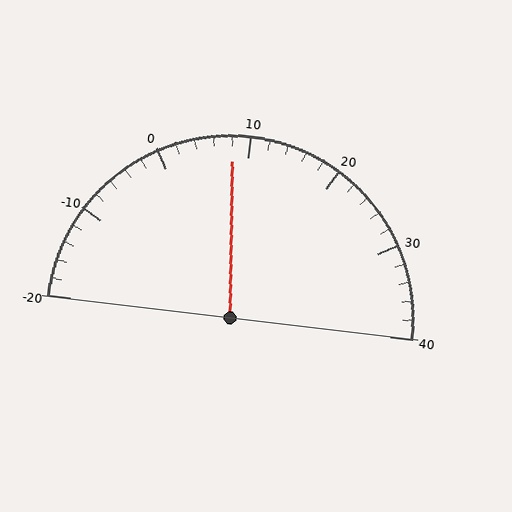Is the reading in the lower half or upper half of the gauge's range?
The reading is in the lower half of the range (-20 to 40).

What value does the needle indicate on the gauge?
The needle indicates approximately 8.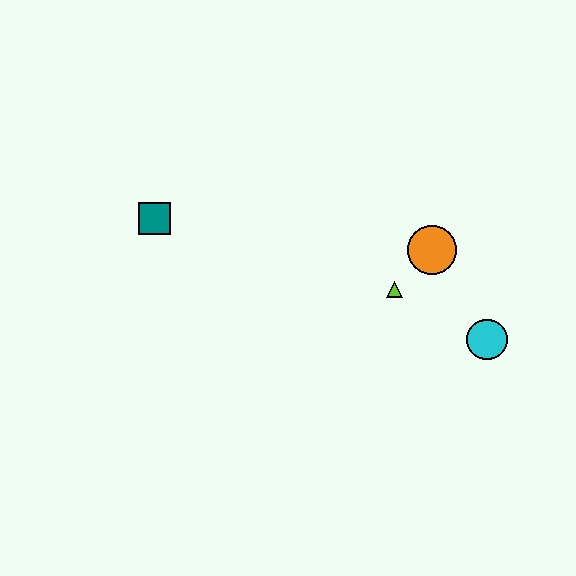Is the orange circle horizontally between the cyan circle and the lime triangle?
Yes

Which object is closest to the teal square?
The lime triangle is closest to the teal square.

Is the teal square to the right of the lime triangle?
No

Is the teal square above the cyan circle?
Yes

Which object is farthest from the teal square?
The cyan circle is farthest from the teal square.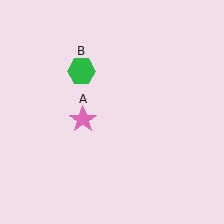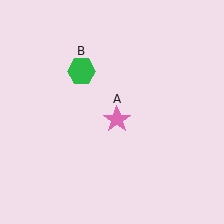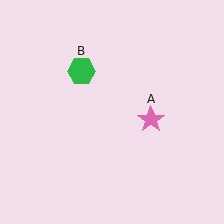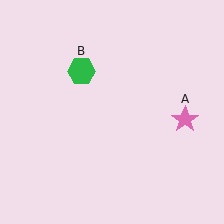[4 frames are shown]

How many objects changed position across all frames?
1 object changed position: pink star (object A).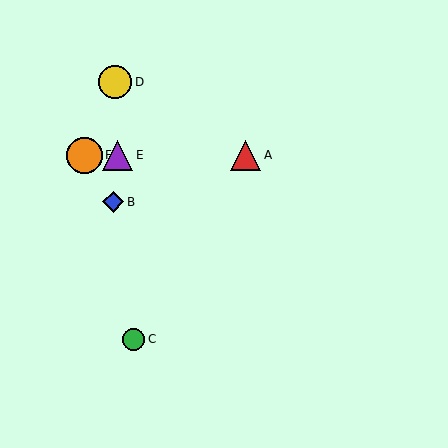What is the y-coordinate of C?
Object C is at y≈339.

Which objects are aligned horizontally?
Objects A, E, F are aligned horizontally.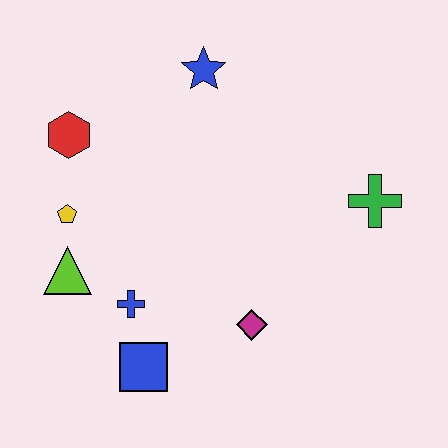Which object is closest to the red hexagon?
The yellow pentagon is closest to the red hexagon.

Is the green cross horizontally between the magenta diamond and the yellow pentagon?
No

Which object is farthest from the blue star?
The blue square is farthest from the blue star.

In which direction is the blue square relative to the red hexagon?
The blue square is below the red hexagon.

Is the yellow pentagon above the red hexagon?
No